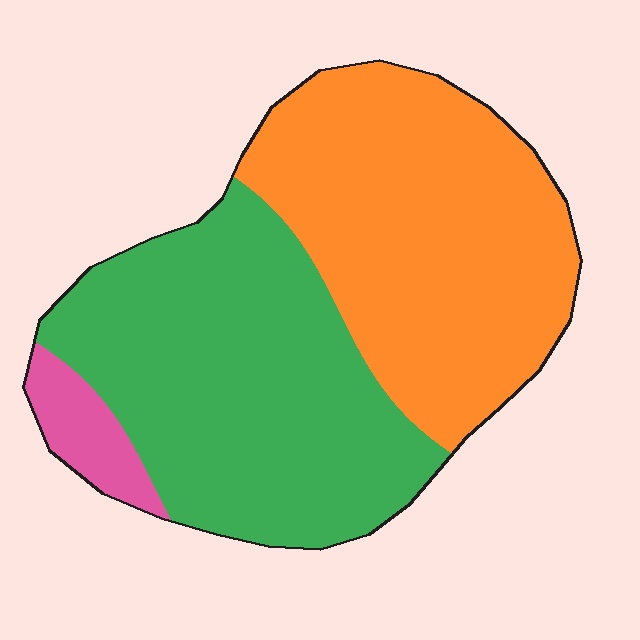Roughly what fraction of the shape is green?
Green covers roughly 50% of the shape.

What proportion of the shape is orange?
Orange takes up about one half (1/2) of the shape.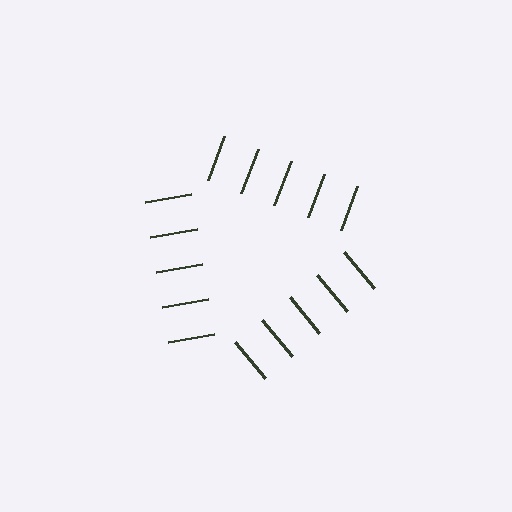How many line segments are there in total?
15 — 5 along each of the 3 edges.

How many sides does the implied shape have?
3 sides — the line-ends trace a triangle.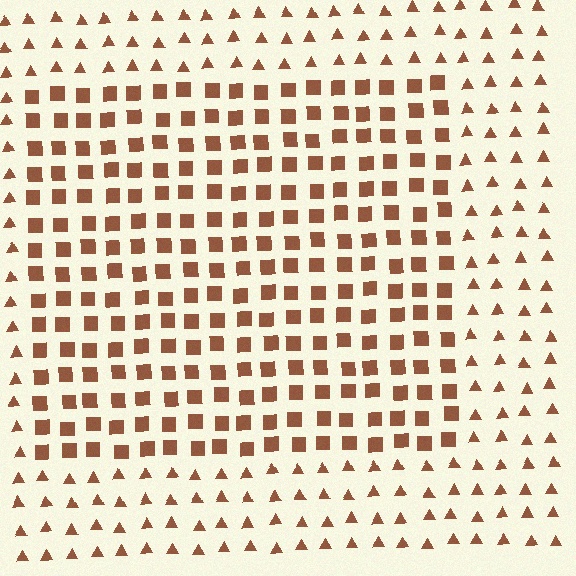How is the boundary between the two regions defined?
The boundary is defined by a change in element shape: squares inside vs. triangles outside. All elements share the same color and spacing.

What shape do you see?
I see a rectangle.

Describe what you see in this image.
The image is filled with small brown elements arranged in a uniform grid. A rectangle-shaped region contains squares, while the surrounding area contains triangles. The boundary is defined purely by the change in element shape.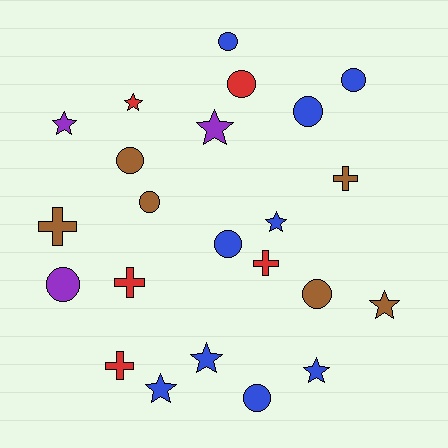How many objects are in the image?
There are 23 objects.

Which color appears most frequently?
Blue, with 9 objects.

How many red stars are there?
There is 1 red star.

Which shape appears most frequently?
Circle, with 10 objects.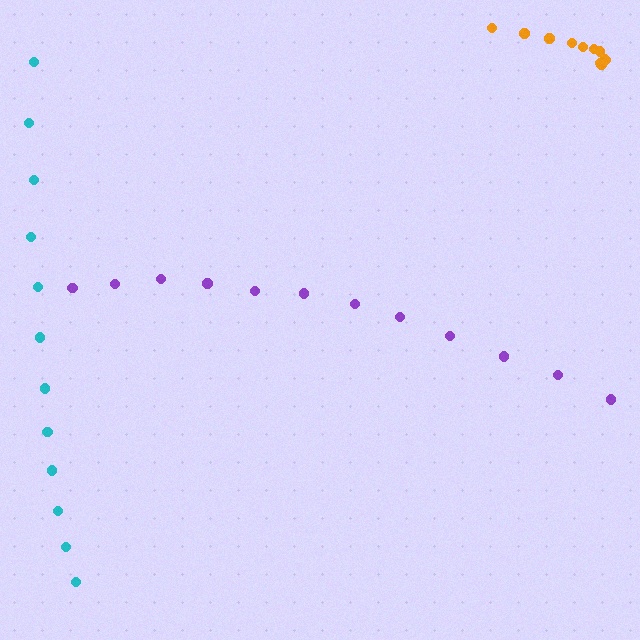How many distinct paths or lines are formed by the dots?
There are 3 distinct paths.